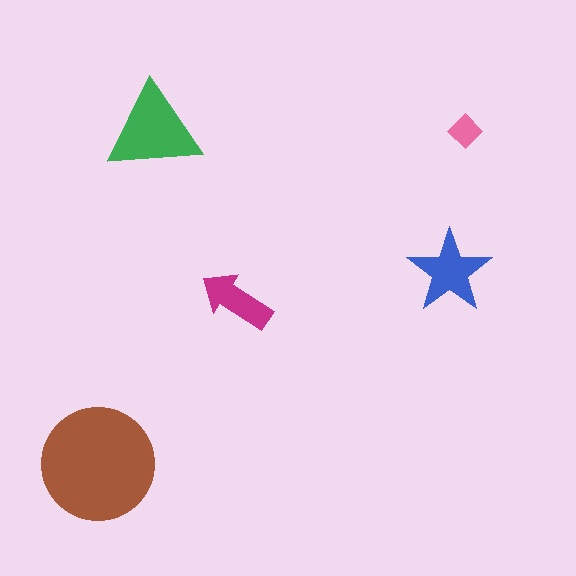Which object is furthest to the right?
The pink diamond is rightmost.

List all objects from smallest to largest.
The pink diamond, the magenta arrow, the blue star, the green triangle, the brown circle.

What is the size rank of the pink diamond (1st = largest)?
5th.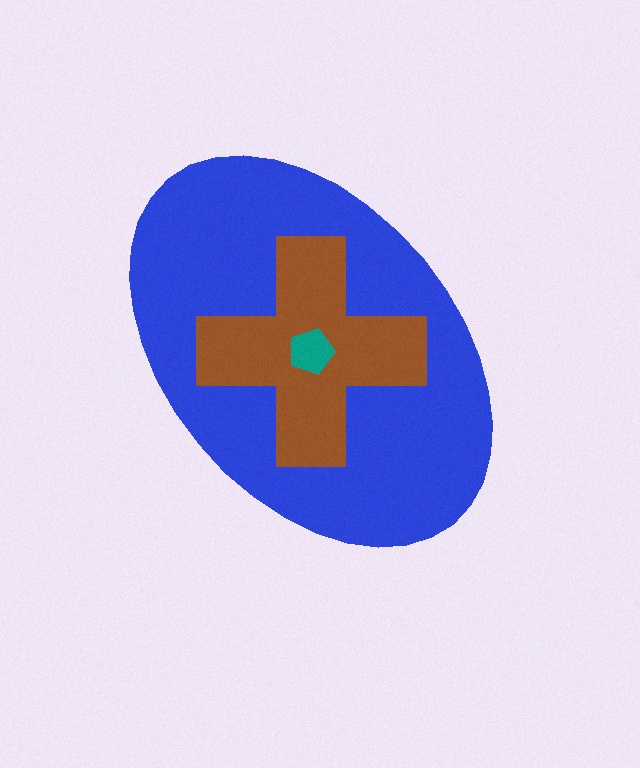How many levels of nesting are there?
3.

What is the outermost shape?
The blue ellipse.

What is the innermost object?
The teal pentagon.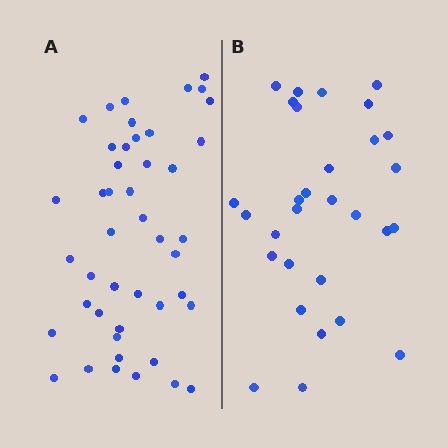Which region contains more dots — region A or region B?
Region A (the left region) has more dots.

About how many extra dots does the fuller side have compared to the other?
Region A has approximately 15 more dots than region B.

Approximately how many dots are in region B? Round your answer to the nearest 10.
About 30 dots.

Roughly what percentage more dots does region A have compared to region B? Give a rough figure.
About 50% more.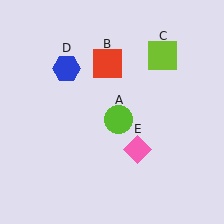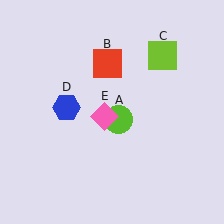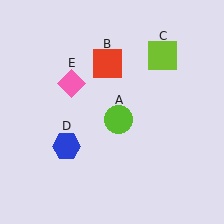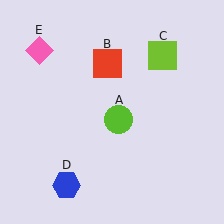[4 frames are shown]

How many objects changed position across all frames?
2 objects changed position: blue hexagon (object D), pink diamond (object E).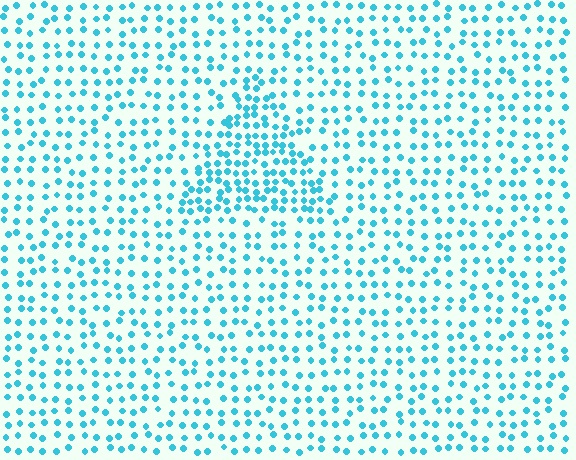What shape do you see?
I see a triangle.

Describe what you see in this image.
The image contains small cyan elements arranged at two different densities. A triangle-shaped region is visible where the elements are more densely packed than the surrounding area.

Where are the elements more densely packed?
The elements are more densely packed inside the triangle boundary.